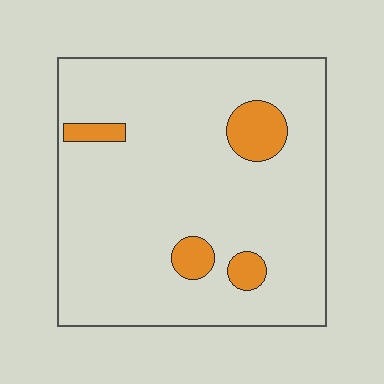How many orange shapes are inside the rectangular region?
4.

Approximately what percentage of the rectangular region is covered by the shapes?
Approximately 10%.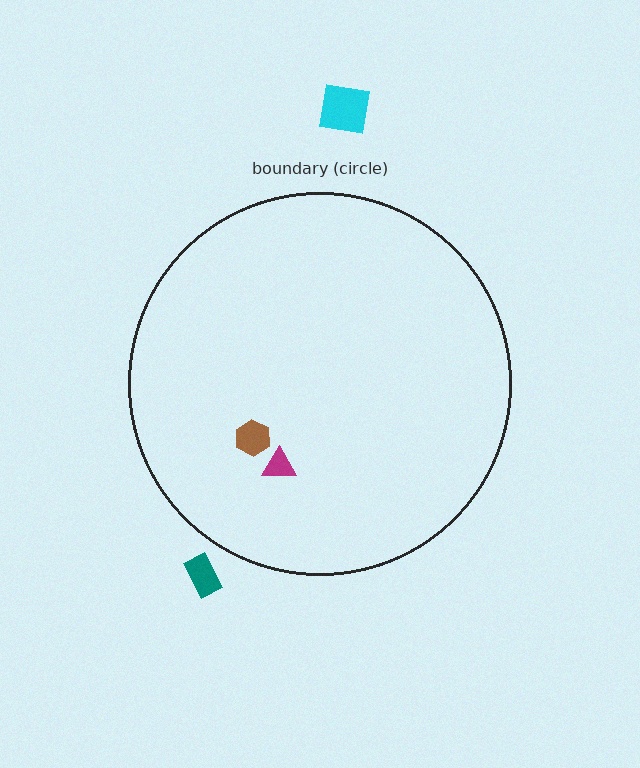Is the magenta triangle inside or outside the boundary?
Inside.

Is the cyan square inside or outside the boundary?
Outside.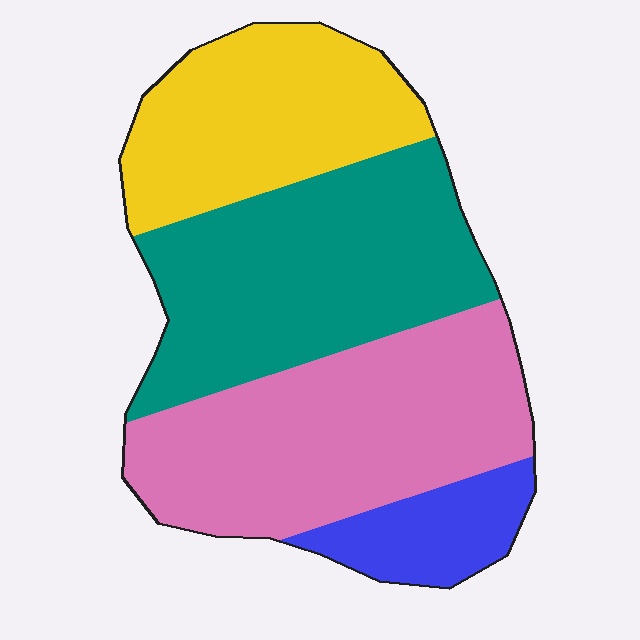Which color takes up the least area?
Blue, at roughly 10%.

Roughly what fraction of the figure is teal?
Teal takes up between a sixth and a third of the figure.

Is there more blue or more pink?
Pink.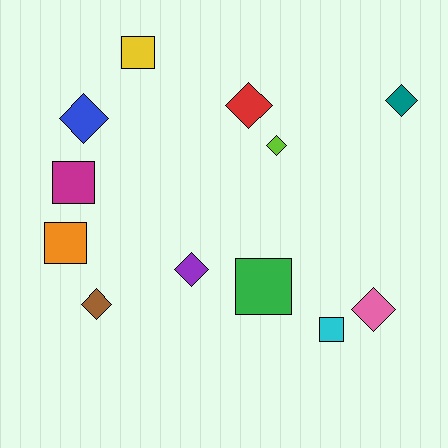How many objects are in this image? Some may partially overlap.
There are 12 objects.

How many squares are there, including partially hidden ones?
There are 5 squares.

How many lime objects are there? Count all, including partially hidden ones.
There is 1 lime object.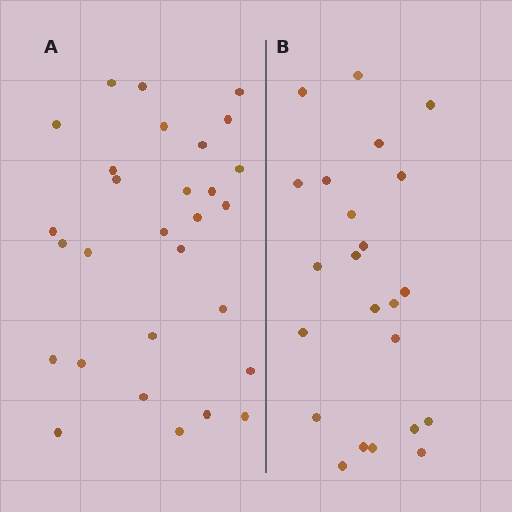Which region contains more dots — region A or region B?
Region A (the left region) has more dots.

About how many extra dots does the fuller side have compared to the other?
Region A has about 6 more dots than region B.